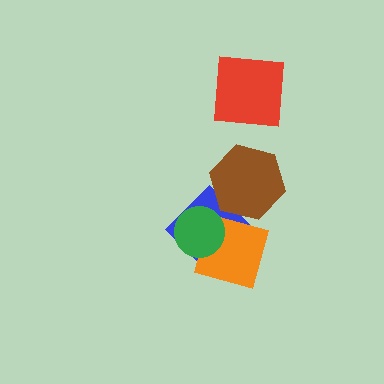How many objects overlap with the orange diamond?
3 objects overlap with the orange diamond.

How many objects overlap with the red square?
0 objects overlap with the red square.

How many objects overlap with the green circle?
2 objects overlap with the green circle.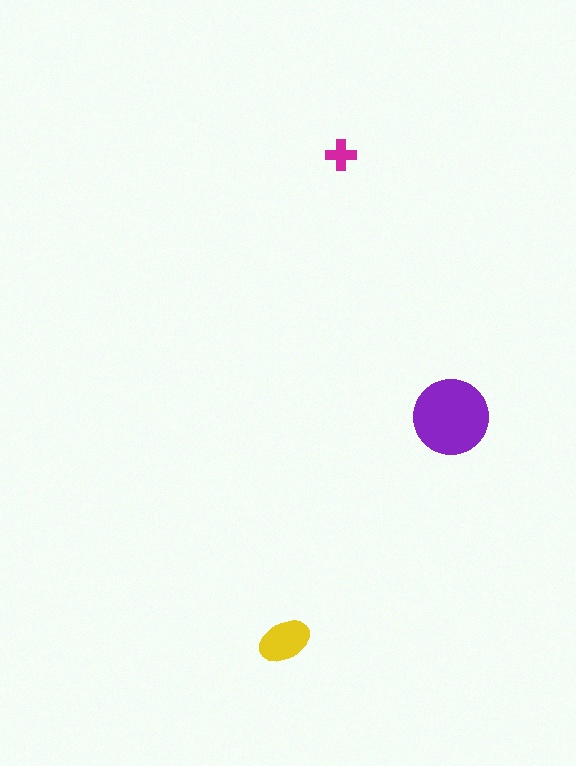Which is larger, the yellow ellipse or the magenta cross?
The yellow ellipse.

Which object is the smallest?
The magenta cross.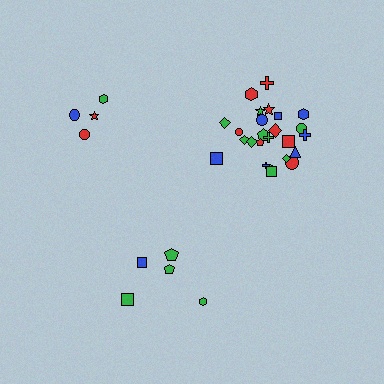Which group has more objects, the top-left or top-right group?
The top-right group.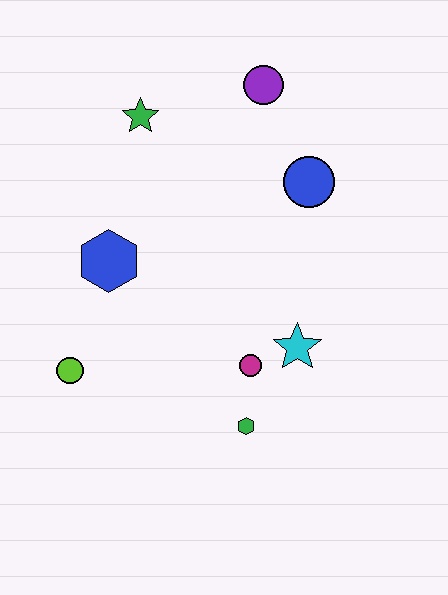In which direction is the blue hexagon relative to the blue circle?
The blue hexagon is to the left of the blue circle.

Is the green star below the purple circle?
Yes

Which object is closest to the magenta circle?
The cyan star is closest to the magenta circle.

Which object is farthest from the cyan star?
The green star is farthest from the cyan star.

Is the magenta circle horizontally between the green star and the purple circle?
Yes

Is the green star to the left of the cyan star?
Yes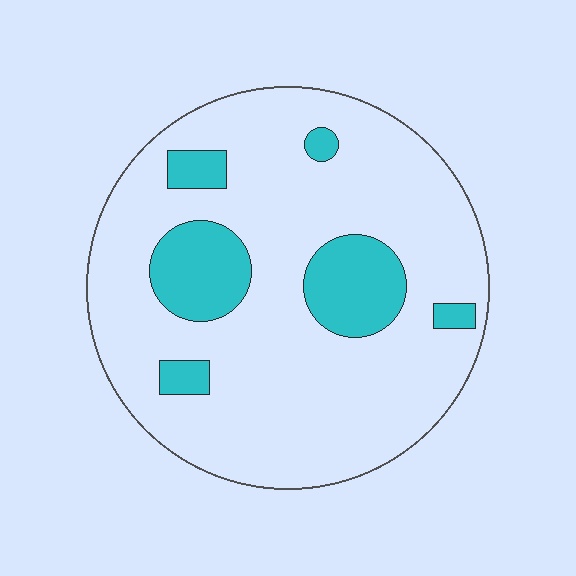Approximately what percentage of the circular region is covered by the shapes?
Approximately 20%.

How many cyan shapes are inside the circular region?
6.